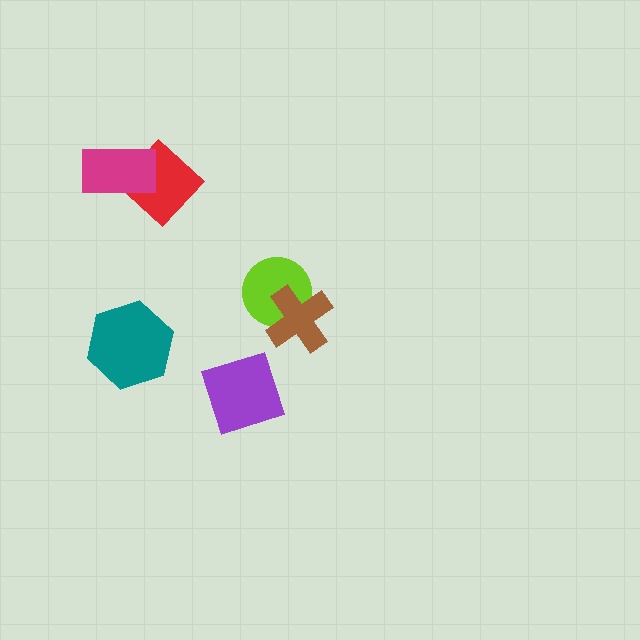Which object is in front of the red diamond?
The magenta rectangle is in front of the red diamond.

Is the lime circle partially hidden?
Yes, it is partially covered by another shape.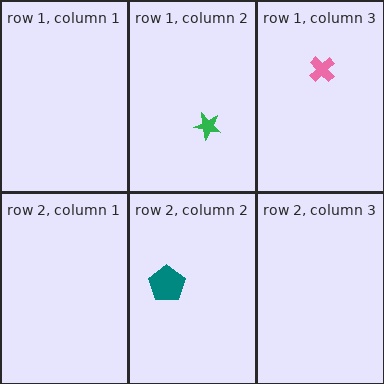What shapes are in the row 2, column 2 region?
The teal pentagon.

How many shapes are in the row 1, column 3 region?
1.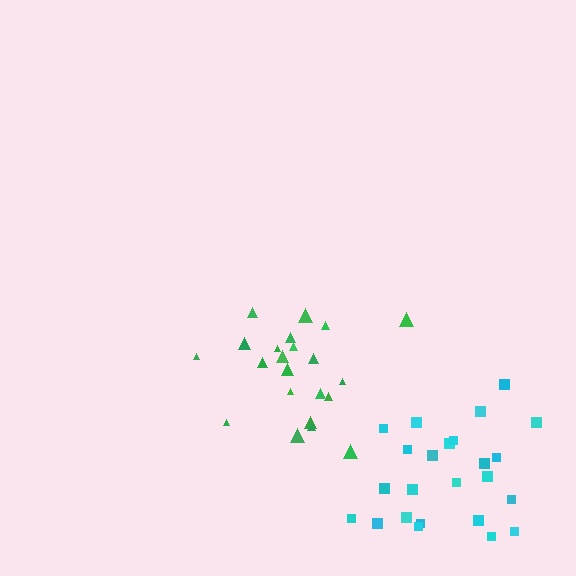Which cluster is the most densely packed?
Green.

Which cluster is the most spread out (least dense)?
Cyan.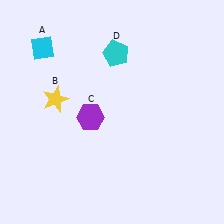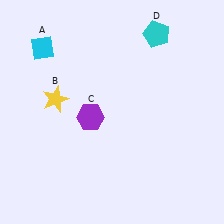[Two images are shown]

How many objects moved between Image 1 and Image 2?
1 object moved between the two images.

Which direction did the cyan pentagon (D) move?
The cyan pentagon (D) moved right.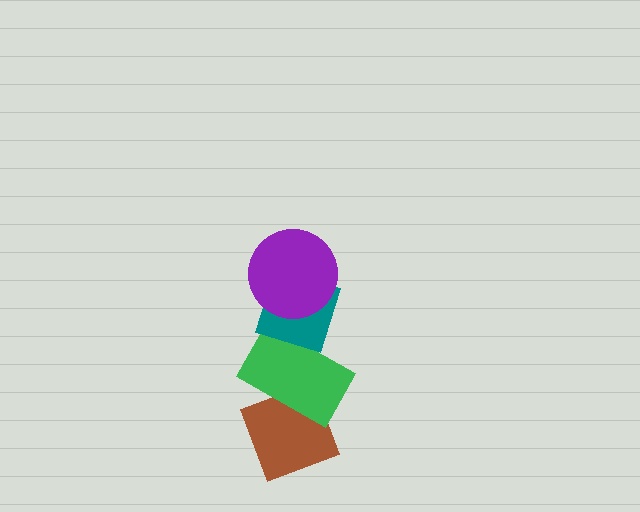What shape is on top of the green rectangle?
The teal diamond is on top of the green rectangle.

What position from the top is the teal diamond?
The teal diamond is 2nd from the top.